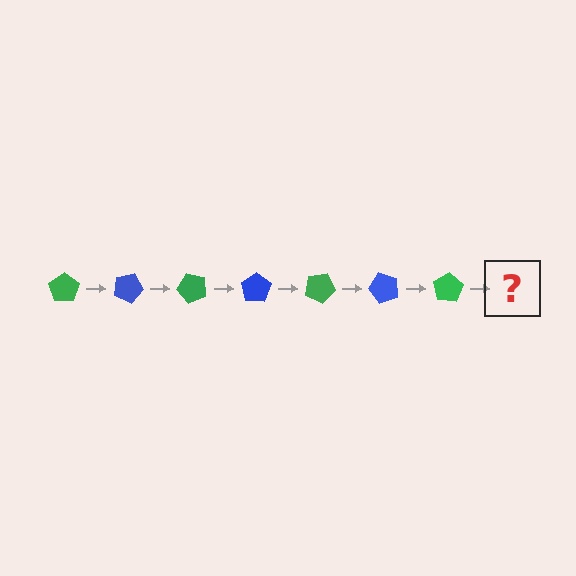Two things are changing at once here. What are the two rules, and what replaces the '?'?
The two rules are that it rotates 25 degrees each step and the color cycles through green and blue. The '?' should be a blue pentagon, rotated 175 degrees from the start.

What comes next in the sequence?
The next element should be a blue pentagon, rotated 175 degrees from the start.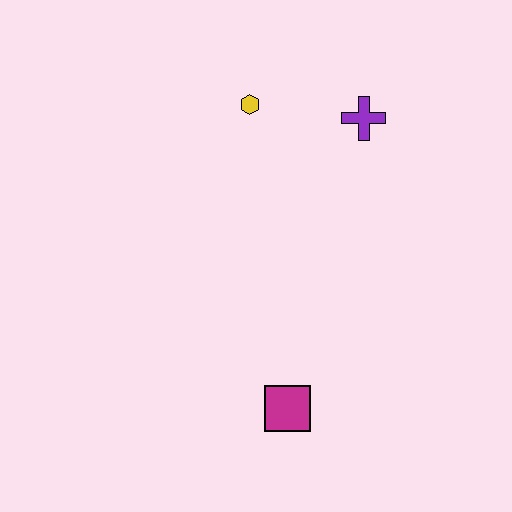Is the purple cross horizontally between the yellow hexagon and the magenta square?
No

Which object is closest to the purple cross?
The yellow hexagon is closest to the purple cross.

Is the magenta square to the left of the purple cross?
Yes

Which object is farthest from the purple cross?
The magenta square is farthest from the purple cross.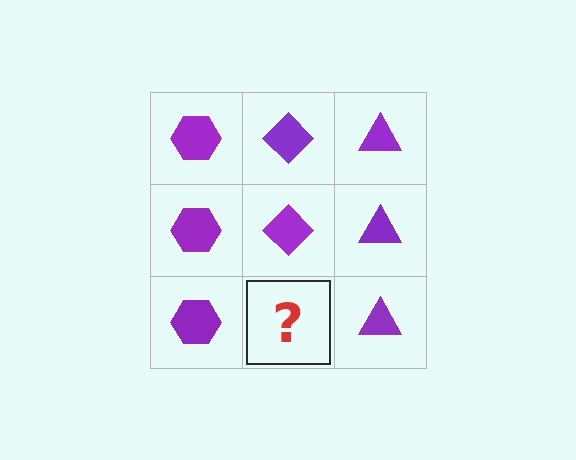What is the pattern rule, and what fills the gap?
The rule is that each column has a consistent shape. The gap should be filled with a purple diamond.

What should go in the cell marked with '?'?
The missing cell should contain a purple diamond.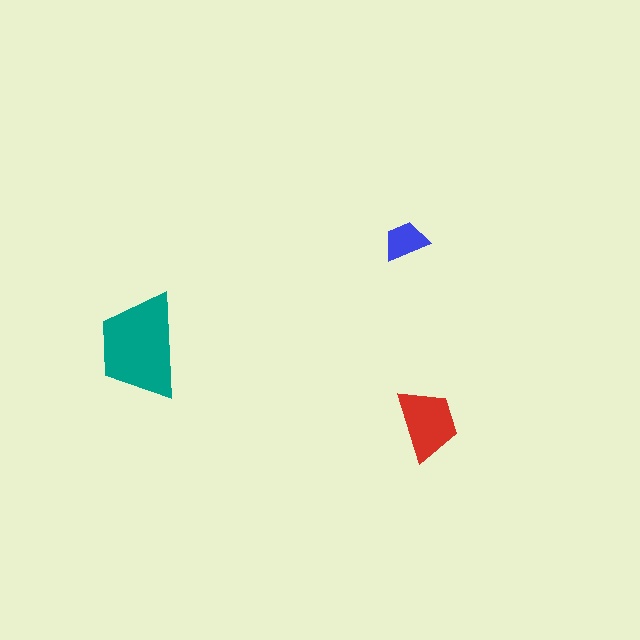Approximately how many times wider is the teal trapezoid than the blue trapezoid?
About 2.5 times wider.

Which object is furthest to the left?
The teal trapezoid is leftmost.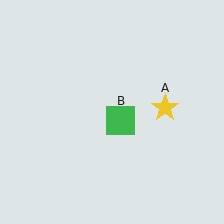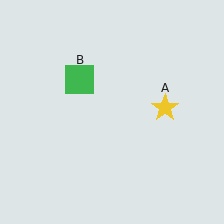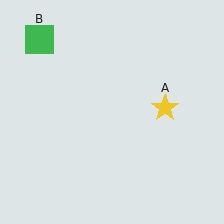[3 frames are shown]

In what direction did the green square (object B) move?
The green square (object B) moved up and to the left.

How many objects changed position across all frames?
1 object changed position: green square (object B).